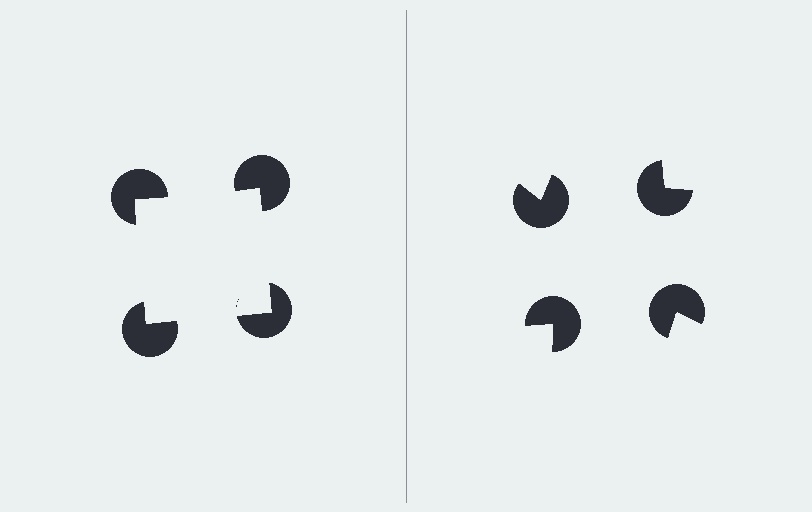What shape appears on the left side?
An illusory square.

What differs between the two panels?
The pac-man discs are positioned identically on both sides; only the wedge orientations differ. On the left they align to a square; on the right they are misaligned.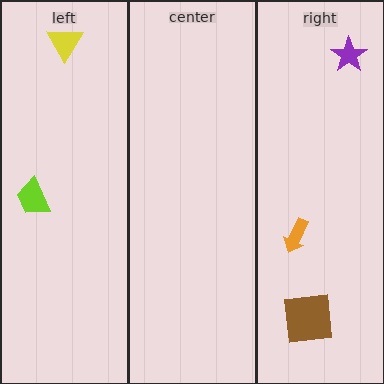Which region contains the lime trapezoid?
The left region.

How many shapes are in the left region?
2.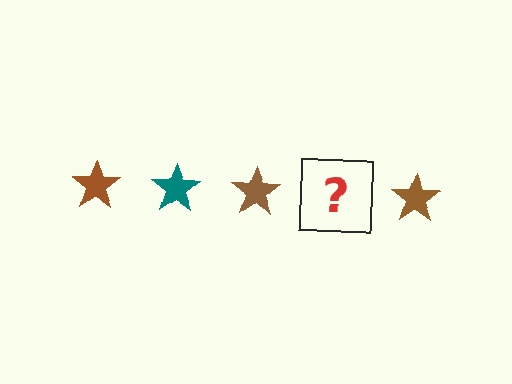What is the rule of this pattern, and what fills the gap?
The rule is that the pattern cycles through brown, teal stars. The gap should be filled with a teal star.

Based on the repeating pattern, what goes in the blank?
The blank should be a teal star.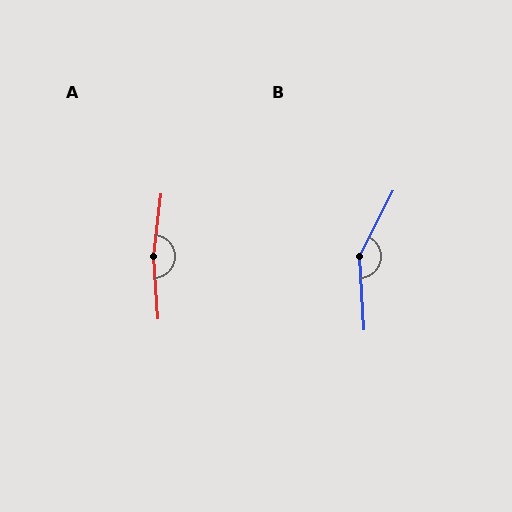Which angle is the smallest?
B, at approximately 149 degrees.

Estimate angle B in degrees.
Approximately 149 degrees.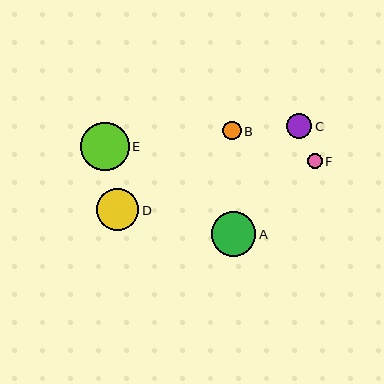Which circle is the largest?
Circle E is the largest with a size of approximately 48 pixels.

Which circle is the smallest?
Circle F is the smallest with a size of approximately 15 pixels.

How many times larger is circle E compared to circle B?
Circle E is approximately 2.7 times the size of circle B.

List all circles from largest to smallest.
From largest to smallest: E, A, D, C, B, F.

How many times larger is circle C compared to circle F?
Circle C is approximately 1.7 times the size of circle F.